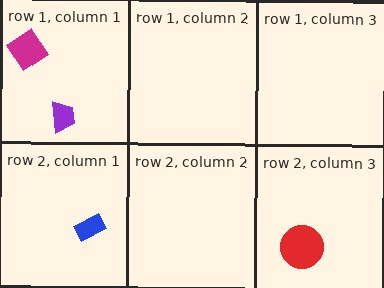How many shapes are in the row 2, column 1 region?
1.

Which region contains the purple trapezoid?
The row 1, column 1 region.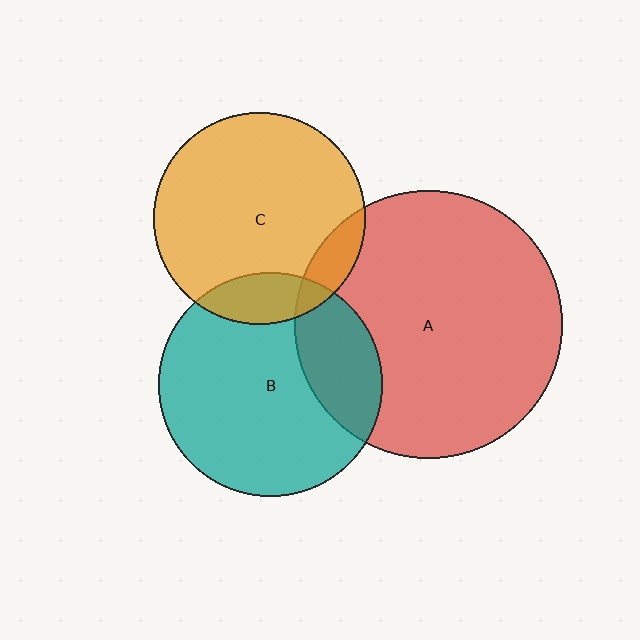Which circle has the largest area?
Circle A (red).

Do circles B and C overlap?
Yes.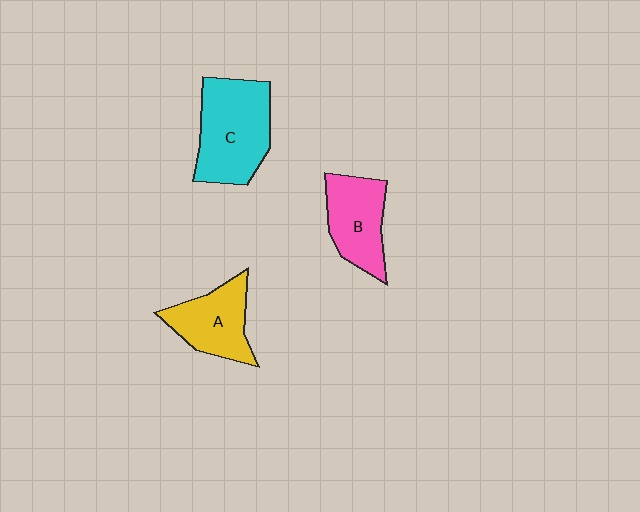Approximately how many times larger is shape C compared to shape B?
Approximately 1.4 times.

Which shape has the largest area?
Shape C (cyan).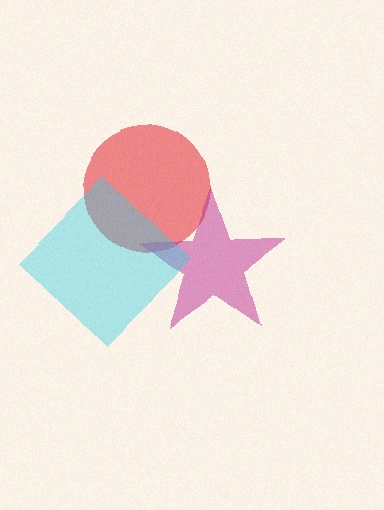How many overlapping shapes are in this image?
There are 3 overlapping shapes in the image.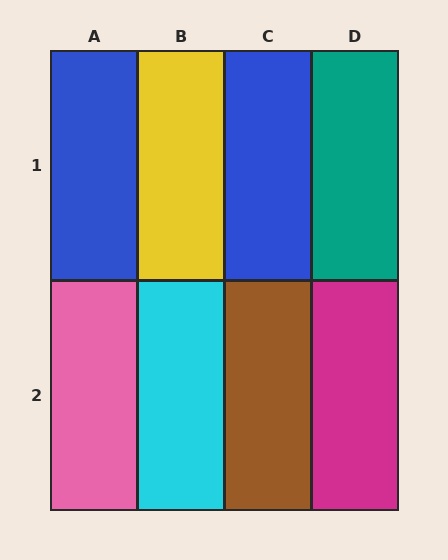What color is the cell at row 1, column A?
Blue.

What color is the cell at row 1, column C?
Blue.